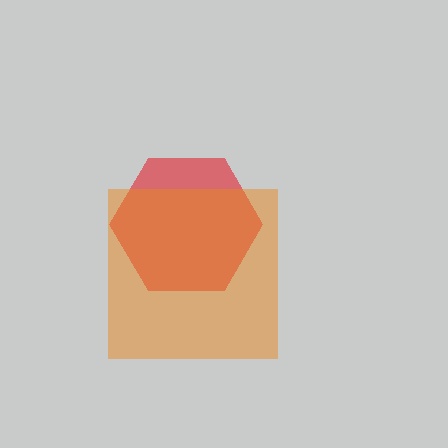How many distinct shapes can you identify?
There are 2 distinct shapes: a red hexagon, an orange square.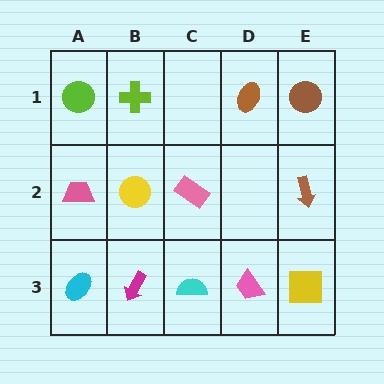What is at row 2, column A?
A pink trapezoid.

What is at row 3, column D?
A pink trapezoid.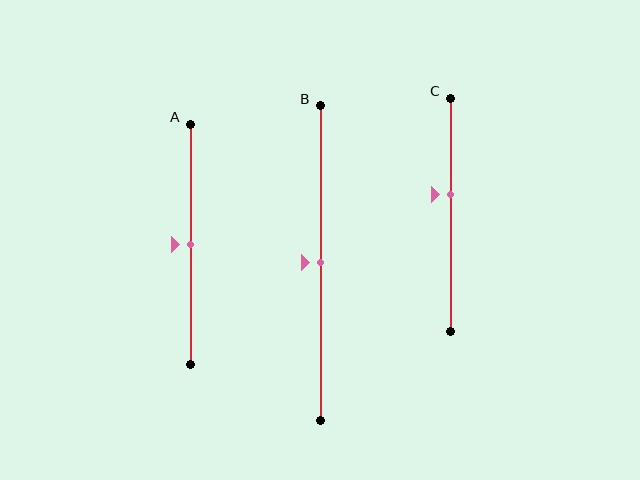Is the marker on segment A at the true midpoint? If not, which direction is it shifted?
Yes, the marker on segment A is at the true midpoint.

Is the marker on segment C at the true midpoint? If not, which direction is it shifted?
No, the marker on segment C is shifted upward by about 9% of the segment length.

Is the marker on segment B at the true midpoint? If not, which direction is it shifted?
Yes, the marker on segment B is at the true midpoint.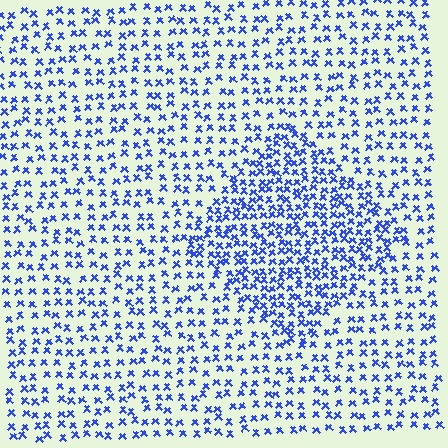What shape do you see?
I see a diamond.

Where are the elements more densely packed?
The elements are more densely packed inside the diamond boundary.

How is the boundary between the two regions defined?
The boundary is defined by a change in element density (approximately 1.9x ratio). All elements are the same color, size, and shape.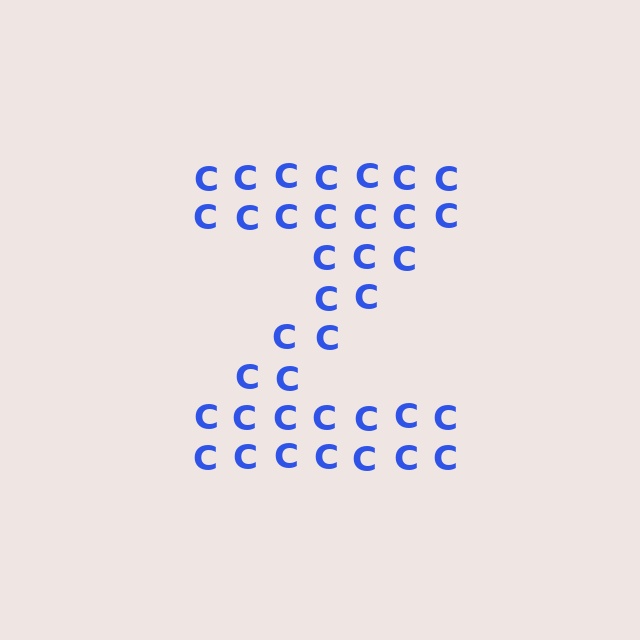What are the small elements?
The small elements are letter C's.